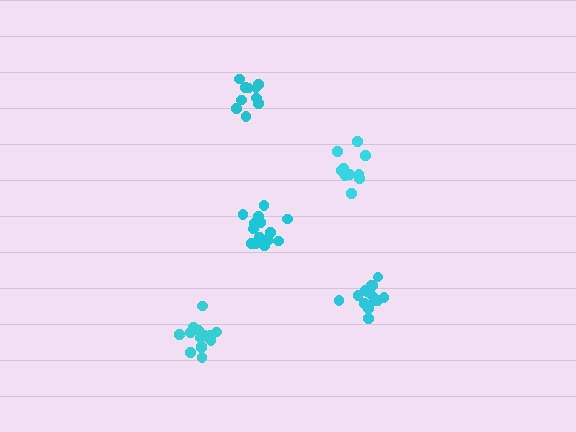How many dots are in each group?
Group 1: 11 dots, Group 2: 15 dots, Group 3: 10 dots, Group 4: 14 dots, Group 5: 14 dots (64 total).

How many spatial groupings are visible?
There are 5 spatial groupings.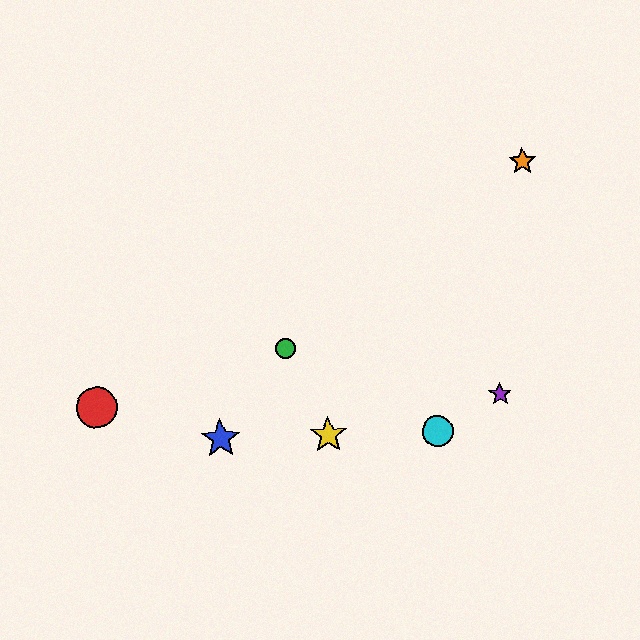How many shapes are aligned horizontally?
3 shapes (the blue star, the yellow star, the cyan circle) are aligned horizontally.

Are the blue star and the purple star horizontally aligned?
No, the blue star is at y≈439 and the purple star is at y≈394.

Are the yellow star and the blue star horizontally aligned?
Yes, both are at y≈435.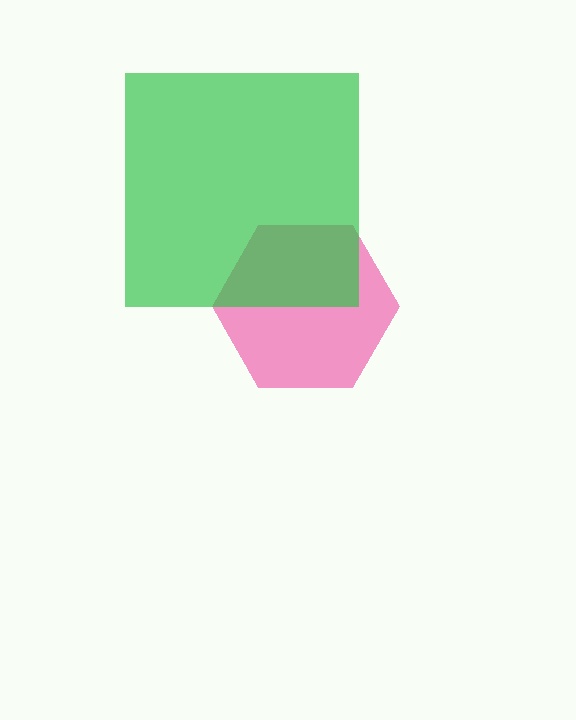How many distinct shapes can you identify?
There are 2 distinct shapes: a pink hexagon, a green square.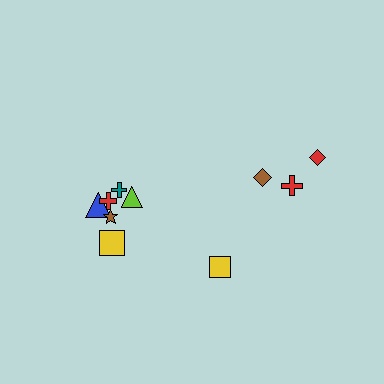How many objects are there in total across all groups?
There are 10 objects.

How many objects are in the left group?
There are 6 objects.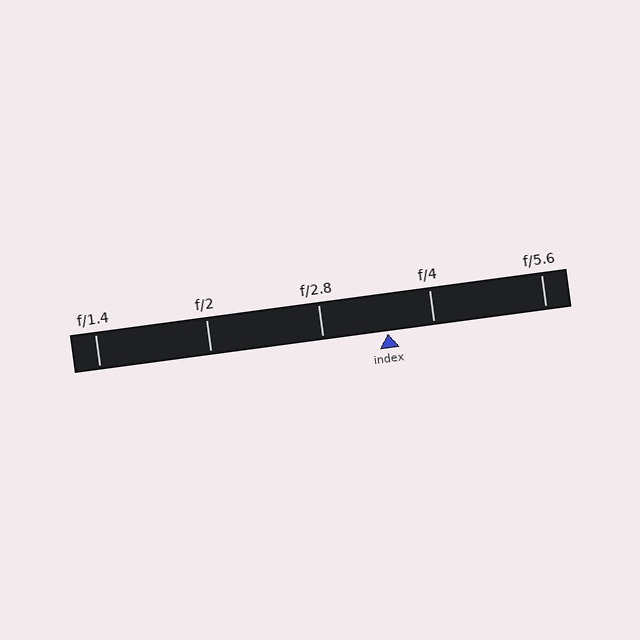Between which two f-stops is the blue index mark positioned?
The index mark is between f/2.8 and f/4.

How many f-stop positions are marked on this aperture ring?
There are 5 f-stop positions marked.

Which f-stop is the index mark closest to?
The index mark is closest to f/4.